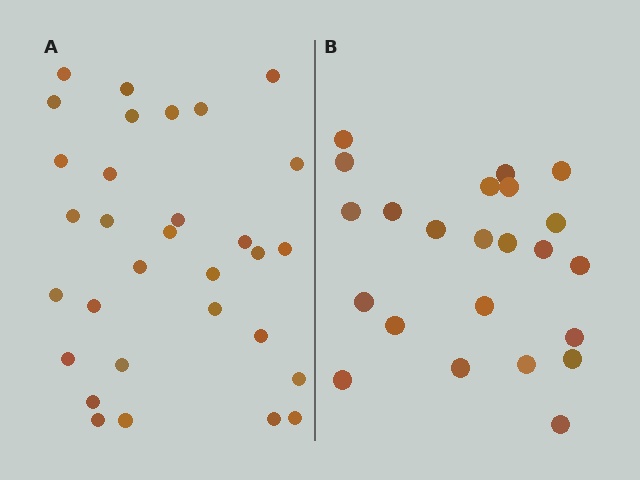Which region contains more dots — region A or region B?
Region A (the left region) has more dots.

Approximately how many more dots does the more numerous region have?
Region A has roughly 8 or so more dots than region B.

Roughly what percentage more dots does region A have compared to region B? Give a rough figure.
About 35% more.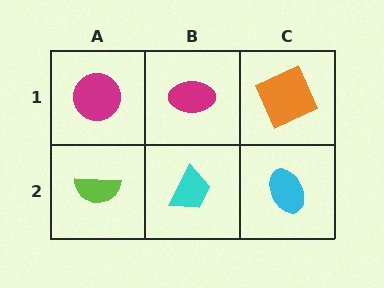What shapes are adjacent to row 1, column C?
A cyan ellipse (row 2, column C), a magenta ellipse (row 1, column B).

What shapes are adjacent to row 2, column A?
A magenta circle (row 1, column A), a cyan trapezoid (row 2, column B).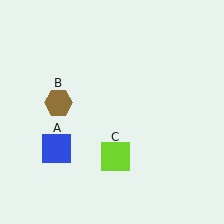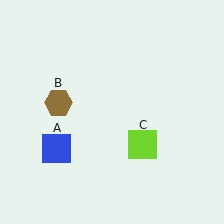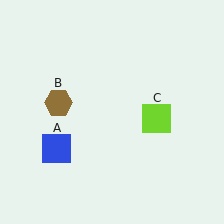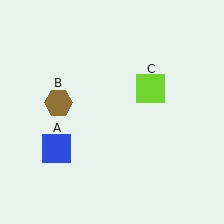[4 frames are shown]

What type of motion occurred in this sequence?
The lime square (object C) rotated counterclockwise around the center of the scene.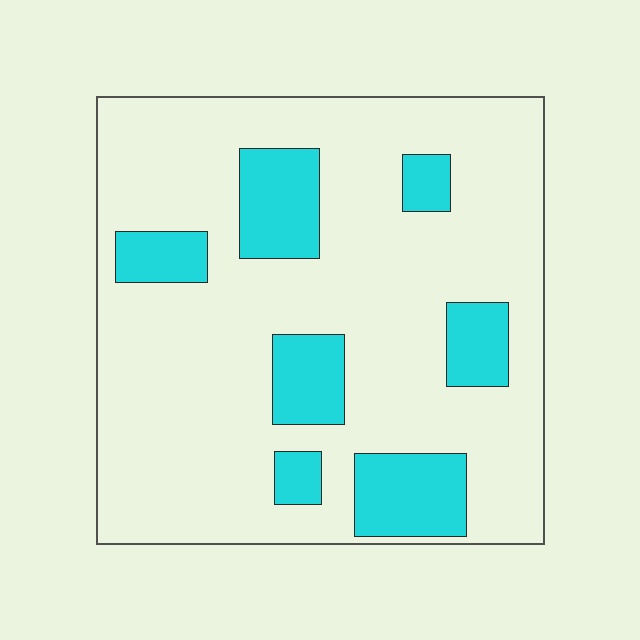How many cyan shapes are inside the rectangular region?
7.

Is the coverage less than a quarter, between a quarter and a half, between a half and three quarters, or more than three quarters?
Less than a quarter.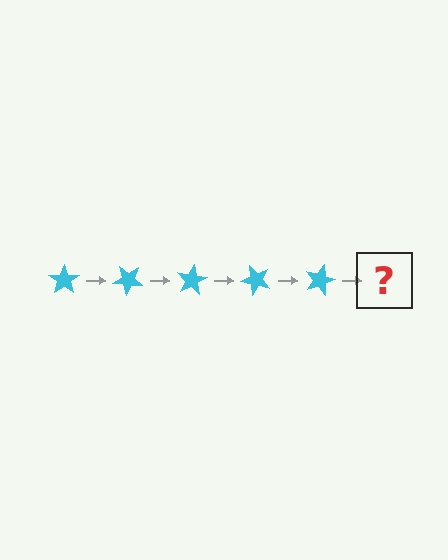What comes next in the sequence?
The next element should be a cyan star rotated 200 degrees.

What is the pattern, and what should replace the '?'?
The pattern is that the star rotates 40 degrees each step. The '?' should be a cyan star rotated 200 degrees.